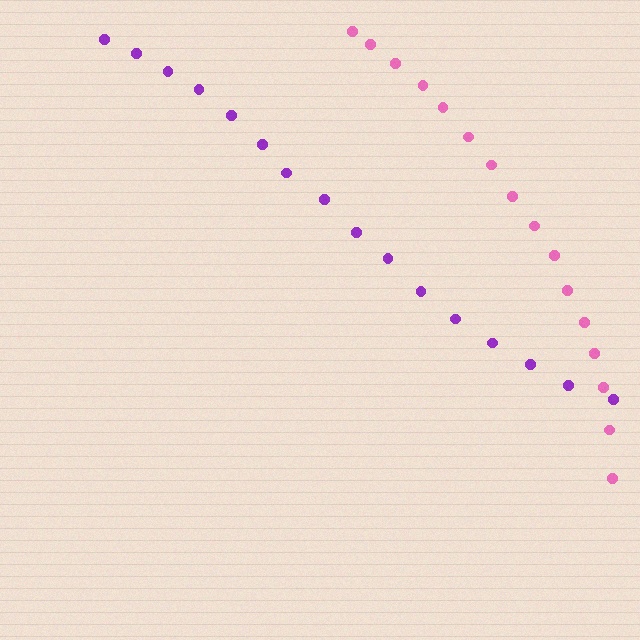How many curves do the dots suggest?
There are 2 distinct paths.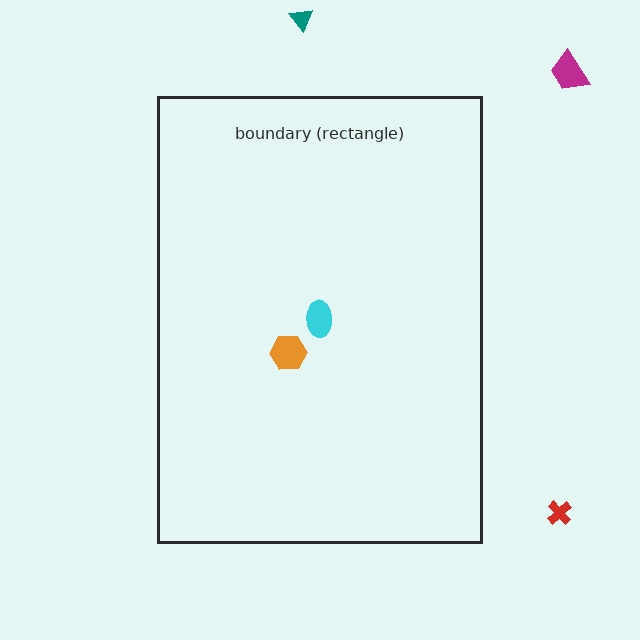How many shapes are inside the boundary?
2 inside, 3 outside.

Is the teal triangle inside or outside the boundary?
Outside.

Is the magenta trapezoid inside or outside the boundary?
Outside.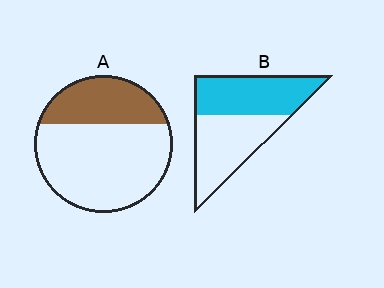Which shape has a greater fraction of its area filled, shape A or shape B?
Shape B.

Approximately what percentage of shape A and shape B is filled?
A is approximately 30% and B is approximately 50%.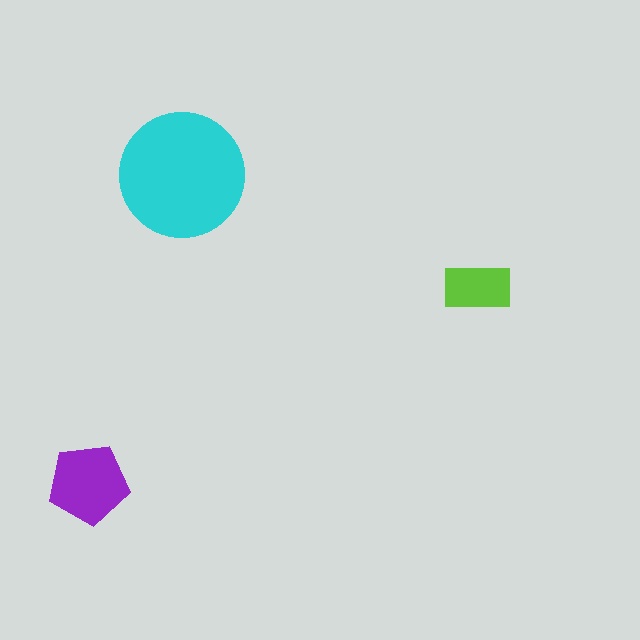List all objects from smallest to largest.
The lime rectangle, the purple pentagon, the cyan circle.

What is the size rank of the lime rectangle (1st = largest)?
3rd.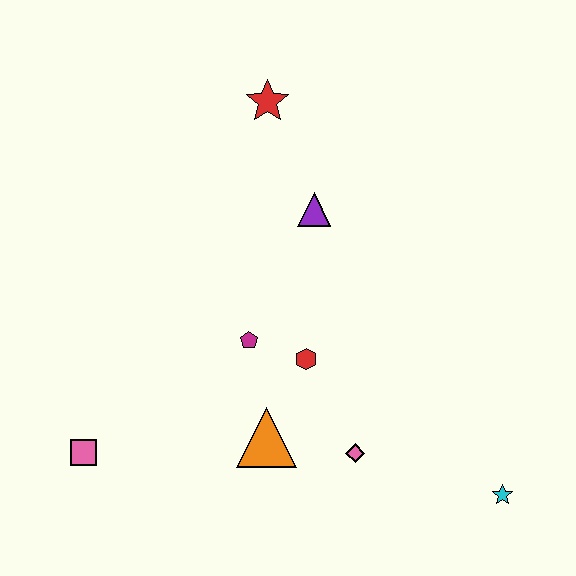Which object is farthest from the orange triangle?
The red star is farthest from the orange triangle.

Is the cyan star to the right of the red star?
Yes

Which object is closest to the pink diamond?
The orange triangle is closest to the pink diamond.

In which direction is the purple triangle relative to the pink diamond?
The purple triangle is above the pink diamond.